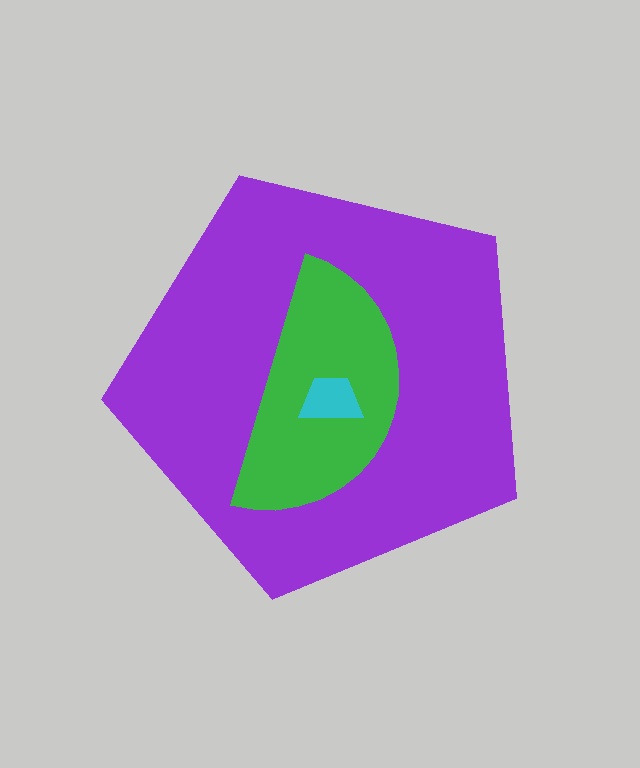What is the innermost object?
The cyan trapezoid.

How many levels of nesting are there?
3.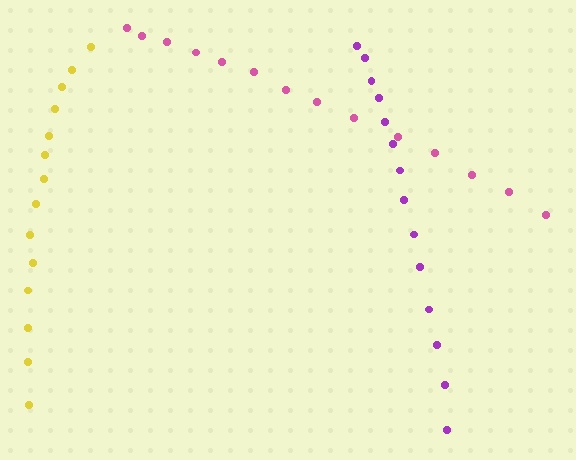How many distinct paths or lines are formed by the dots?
There are 3 distinct paths.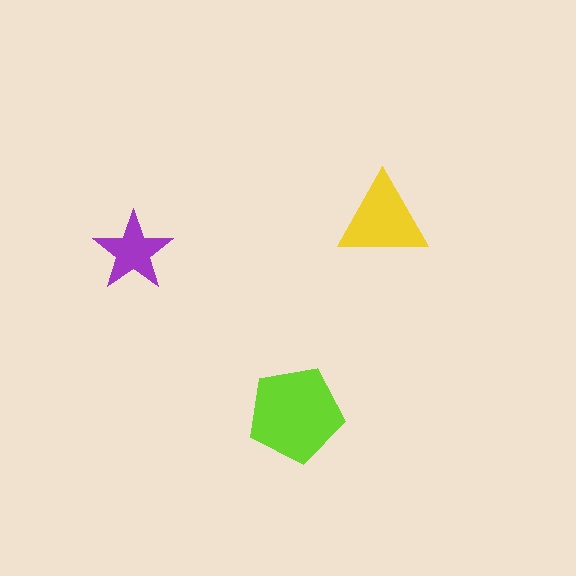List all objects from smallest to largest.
The purple star, the yellow triangle, the lime pentagon.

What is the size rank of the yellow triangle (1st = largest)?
2nd.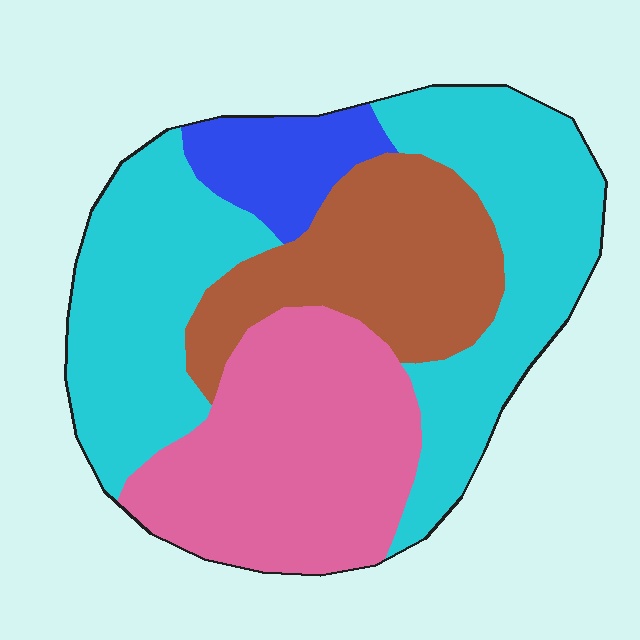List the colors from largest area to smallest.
From largest to smallest: cyan, pink, brown, blue.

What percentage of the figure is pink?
Pink takes up about one quarter (1/4) of the figure.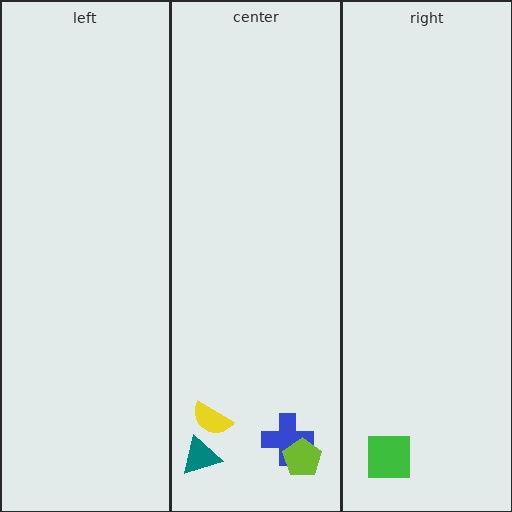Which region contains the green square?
The right region.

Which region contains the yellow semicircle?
The center region.